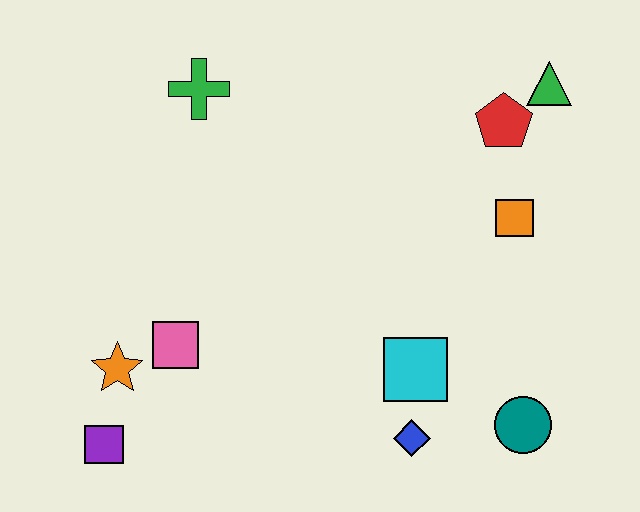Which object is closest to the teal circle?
The blue diamond is closest to the teal circle.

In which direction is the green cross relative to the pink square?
The green cross is above the pink square.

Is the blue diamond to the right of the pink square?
Yes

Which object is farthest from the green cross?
The teal circle is farthest from the green cross.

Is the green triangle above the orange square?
Yes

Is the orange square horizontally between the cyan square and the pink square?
No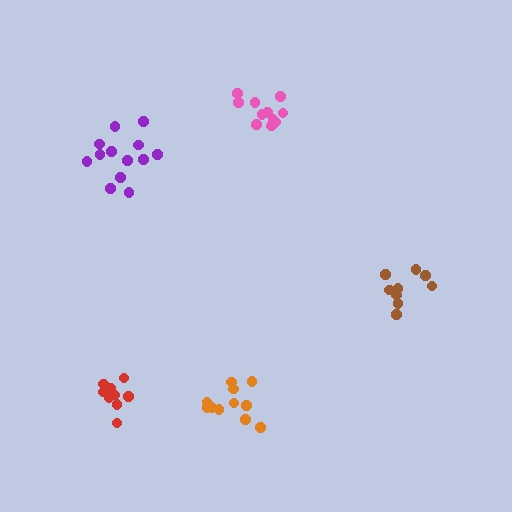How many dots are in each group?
Group 1: 12 dots, Group 2: 9 dots, Group 3: 9 dots, Group 4: 13 dots, Group 5: 11 dots (54 total).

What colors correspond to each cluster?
The clusters are colored: pink, red, brown, purple, orange.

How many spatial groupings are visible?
There are 5 spatial groupings.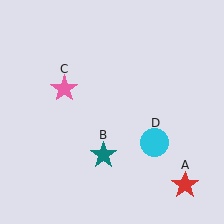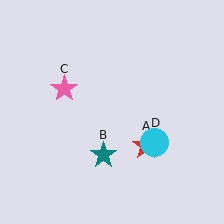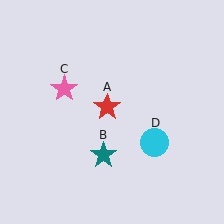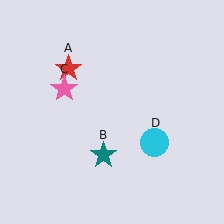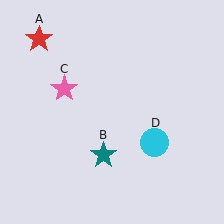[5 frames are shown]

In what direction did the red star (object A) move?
The red star (object A) moved up and to the left.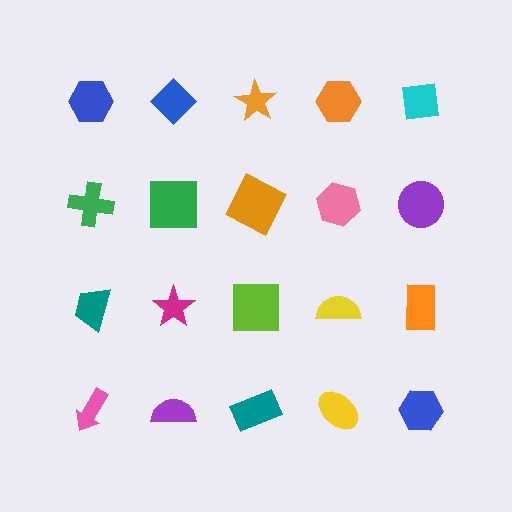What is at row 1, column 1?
A blue hexagon.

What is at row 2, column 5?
A purple circle.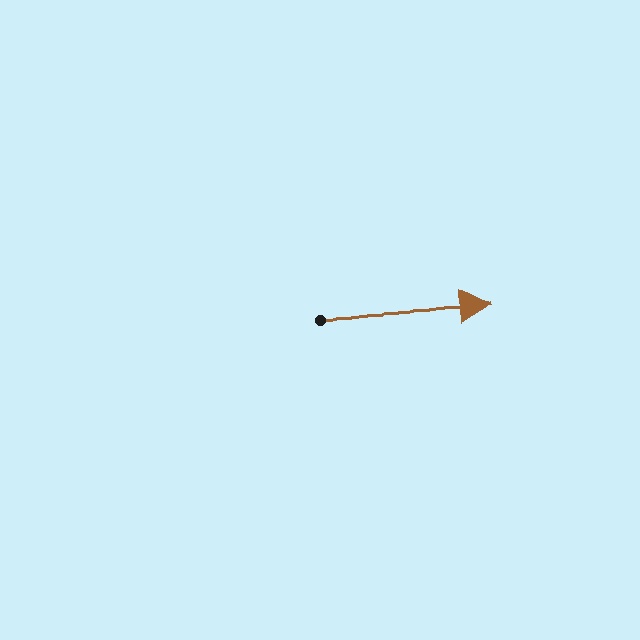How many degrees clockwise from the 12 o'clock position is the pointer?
Approximately 87 degrees.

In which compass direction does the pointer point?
East.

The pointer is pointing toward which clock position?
Roughly 3 o'clock.